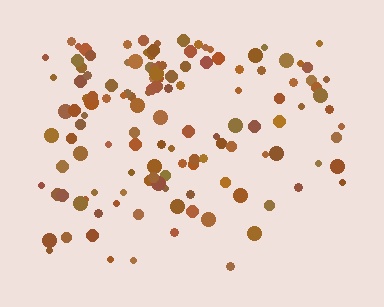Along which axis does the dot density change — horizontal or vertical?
Vertical.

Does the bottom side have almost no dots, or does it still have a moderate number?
Still a moderate number, just noticeably fewer than the top.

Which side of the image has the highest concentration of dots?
The top.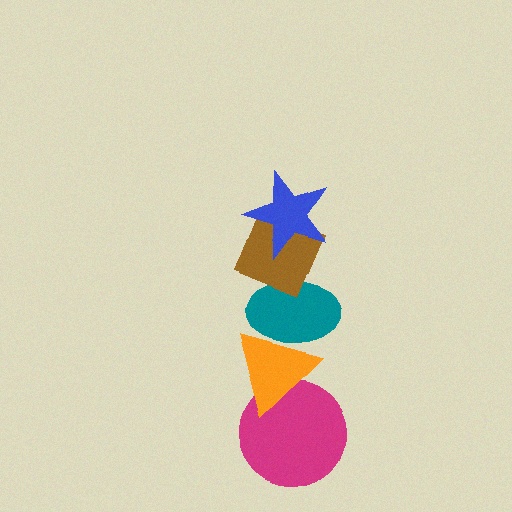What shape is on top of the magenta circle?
The orange triangle is on top of the magenta circle.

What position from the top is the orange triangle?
The orange triangle is 4th from the top.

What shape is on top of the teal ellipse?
The brown diamond is on top of the teal ellipse.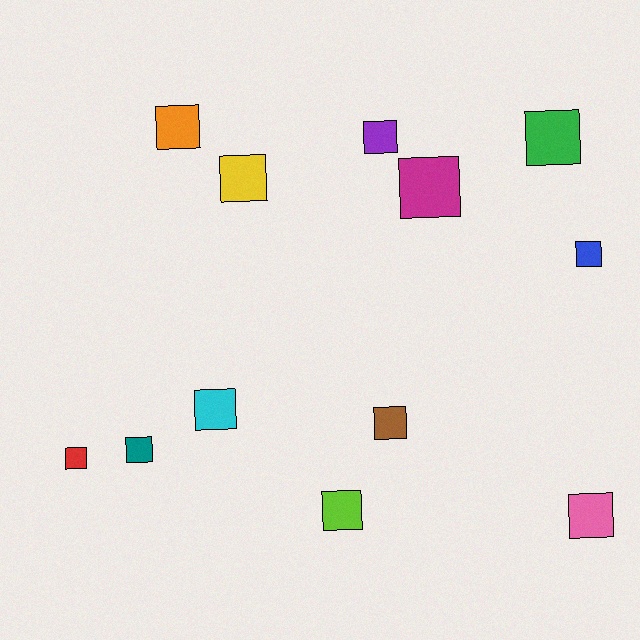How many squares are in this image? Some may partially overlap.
There are 12 squares.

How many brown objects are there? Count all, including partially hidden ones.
There is 1 brown object.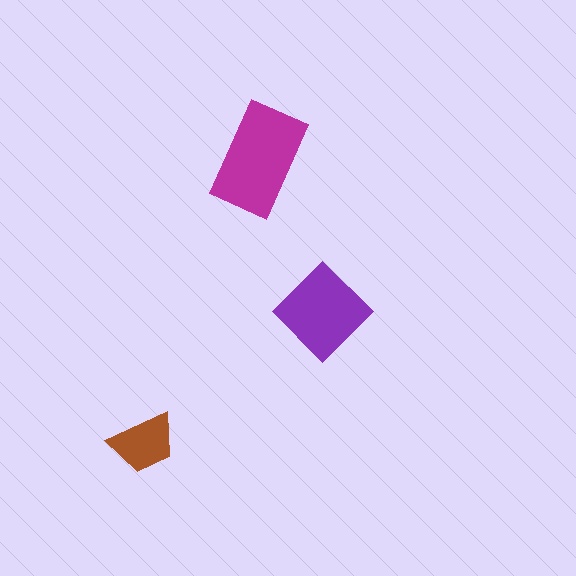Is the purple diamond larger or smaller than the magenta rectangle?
Smaller.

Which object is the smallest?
The brown trapezoid.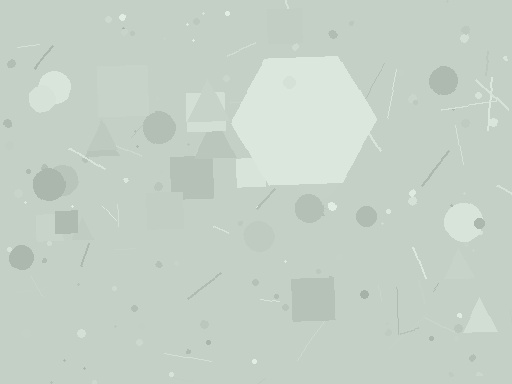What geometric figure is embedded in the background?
A hexagon is embedded in the background.